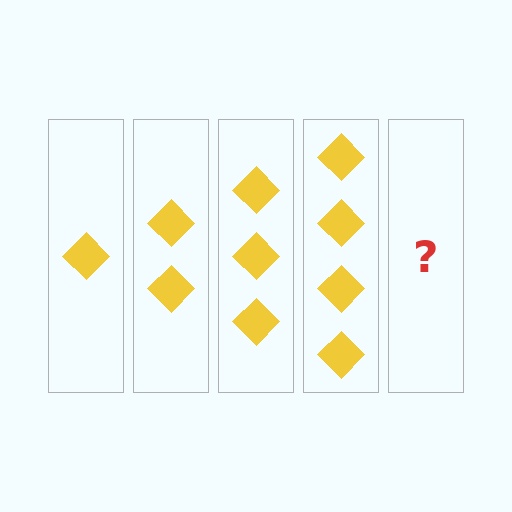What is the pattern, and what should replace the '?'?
The pattern is that each step adds one more diamond. The '?' should be 5 diamonds.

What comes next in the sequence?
The next element should be 5 diamonds.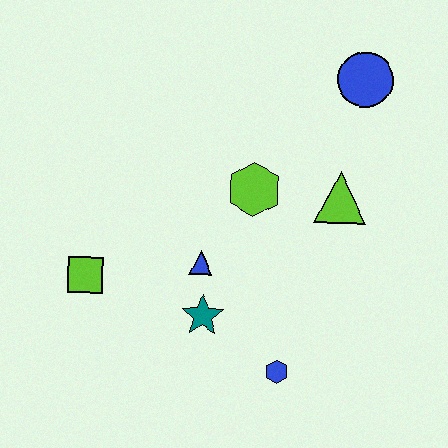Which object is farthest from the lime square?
The blue circle is farthest from the lime square.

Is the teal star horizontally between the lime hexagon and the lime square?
Yes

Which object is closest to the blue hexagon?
The teal star is closest to the blue hexagon.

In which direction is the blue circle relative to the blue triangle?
The blue circle is above the blue triangle.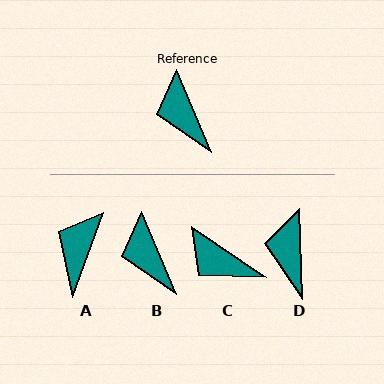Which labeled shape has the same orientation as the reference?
B.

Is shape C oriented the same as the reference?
No, it is off by about 33 degrees.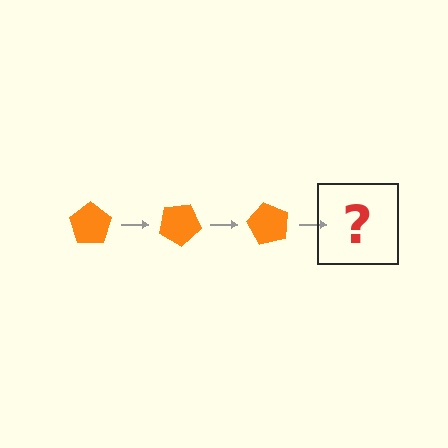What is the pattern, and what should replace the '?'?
The pattern is that the pentagon rotates 30 degrees each step. The '?' should be an orange pentagon rotated 90 degrees.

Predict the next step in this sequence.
The next step is an orange pentagon rotated 90 degrees.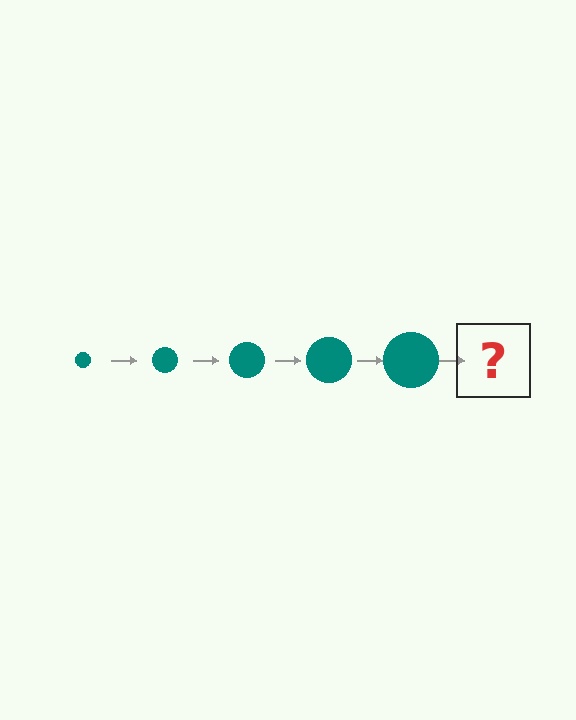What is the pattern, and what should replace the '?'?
The pattern is that the circle gets progressively larger each step. The '?' should be a teal circle, larger than the previous one.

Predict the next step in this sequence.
The next step is a teal circle, larger than the previous one.